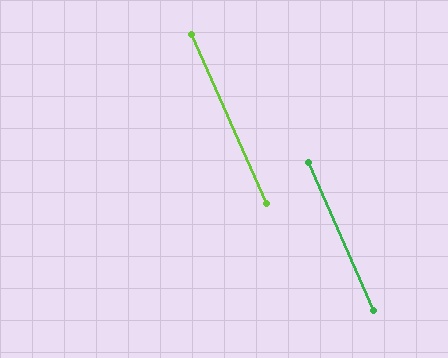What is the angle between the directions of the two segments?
Approximately 0 degrees.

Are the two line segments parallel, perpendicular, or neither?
Parallel — their directions differ by only 0.2°.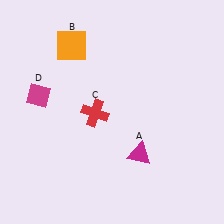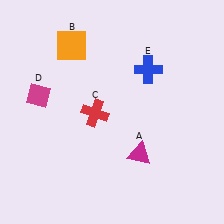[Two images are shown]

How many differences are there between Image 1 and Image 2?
There is 1 difference between the two images.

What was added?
A blue cross (E) was added in Image 2.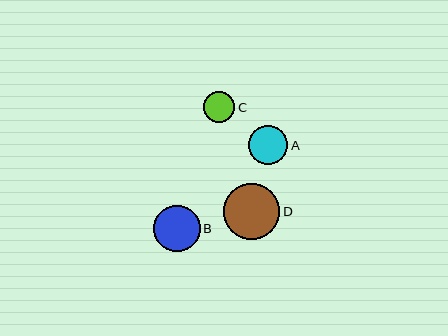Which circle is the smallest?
Circle C is the smallest with a size of approximately 31 pixels.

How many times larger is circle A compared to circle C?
Circle A is approximately 1.3 times the size of circle C.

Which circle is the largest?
Circle D is the largest with a size of approximately 56 pixels.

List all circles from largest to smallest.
From largest to smallest: D, B, A, C.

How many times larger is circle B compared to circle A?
Circle B is approximately 1.2 times the size of circle A.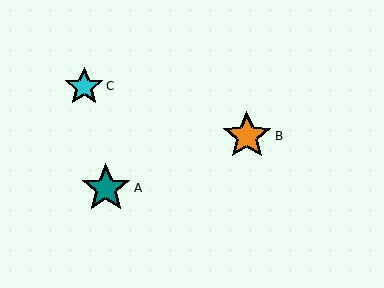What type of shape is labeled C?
Shape C is a cyan star.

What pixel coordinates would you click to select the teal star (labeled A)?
Click at (106, 188) to select the teal star A.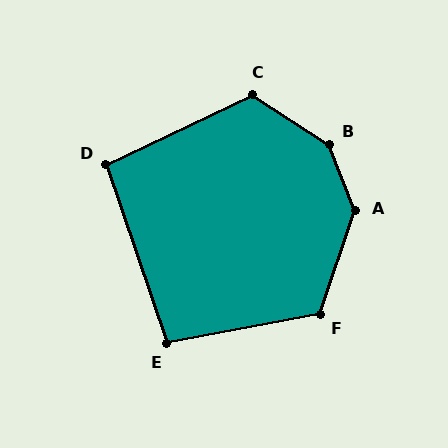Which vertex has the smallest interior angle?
D, at approximately 96 degrees.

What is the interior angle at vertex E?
Approximately 98 degrees (obtuse).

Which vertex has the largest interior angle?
B, at approximately 144 degrees.